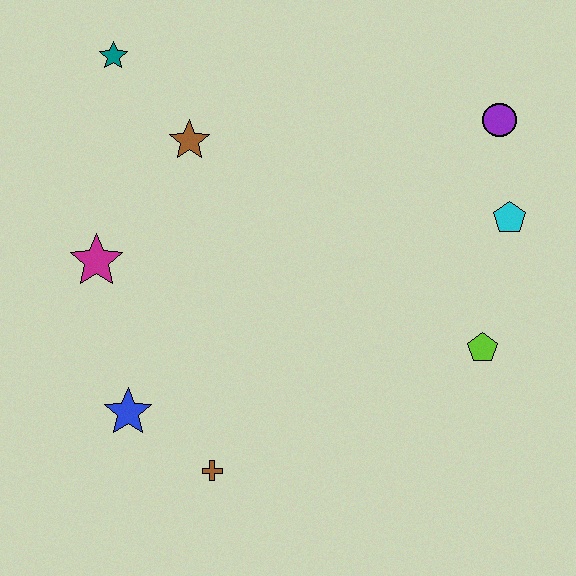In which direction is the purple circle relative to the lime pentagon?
The purple circle is above the lime pentagon.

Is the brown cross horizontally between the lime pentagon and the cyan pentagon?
No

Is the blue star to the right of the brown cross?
No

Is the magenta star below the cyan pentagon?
Yes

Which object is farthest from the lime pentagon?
The teal star is farthest from the lime pentagon.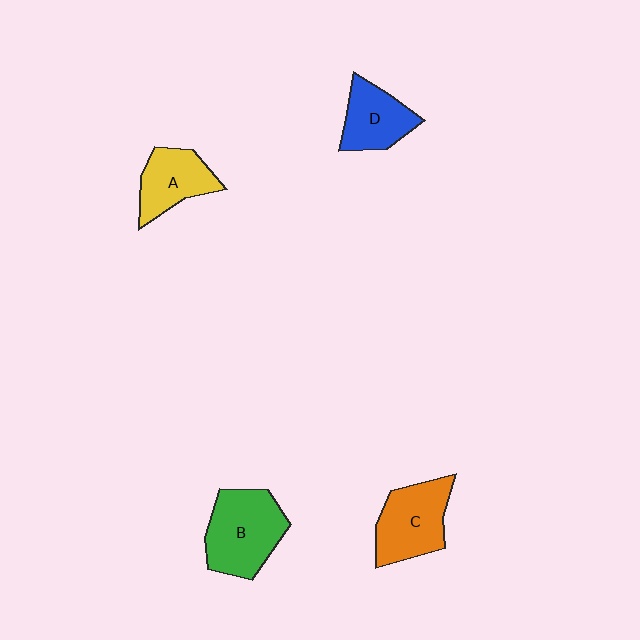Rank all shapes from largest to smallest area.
From largest to smallest: B (green), C (orange), D (blue), A (yellow).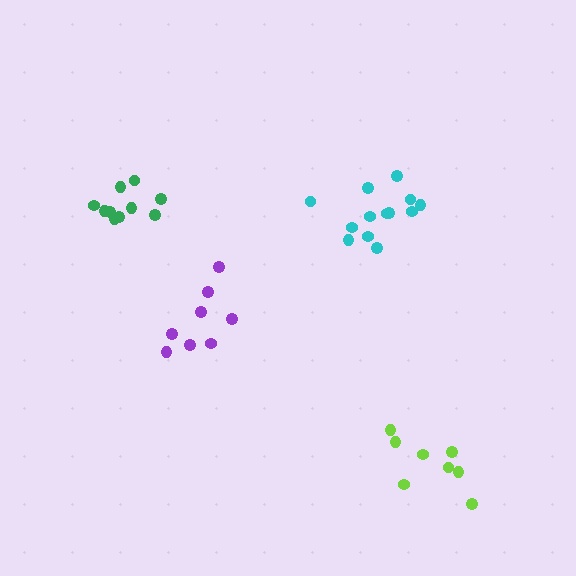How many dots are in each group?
Group 1: 10 dots, Group 2: 13 dots, Group 3: 8 dots, Group 4: 8 dots (39 total).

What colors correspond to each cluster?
The clusters are colored: green, cyan, purple, lime.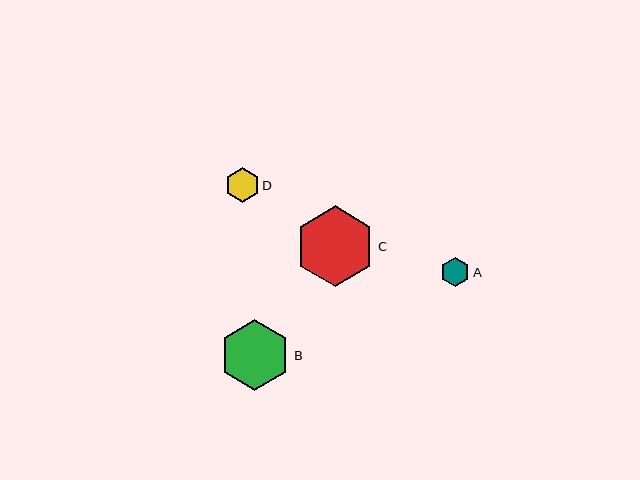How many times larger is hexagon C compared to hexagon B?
Hexagon C is approximately 1.1 times the size of hexagon B.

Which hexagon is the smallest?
Hexagon A is the smallest with a size of approximately 29 pixels.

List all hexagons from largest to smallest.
From largest to smallest: C, B, D, A.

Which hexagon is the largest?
Hexagon C is the largest with a size of approximately 80 pixels.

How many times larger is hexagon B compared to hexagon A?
Hexagon B is approximately 2.5 times the size of hexagon A.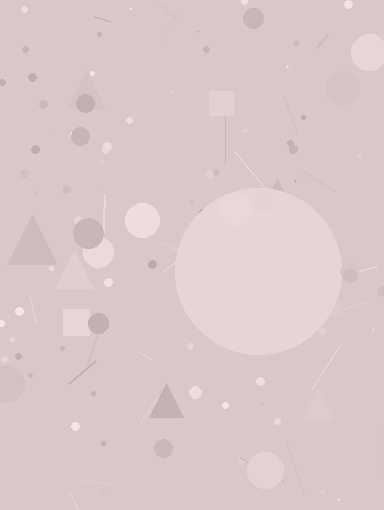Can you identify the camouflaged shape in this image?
The camouflaged shape is a circle.